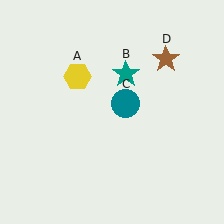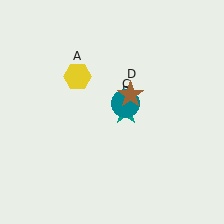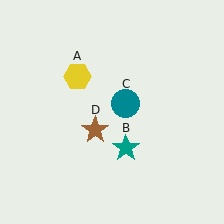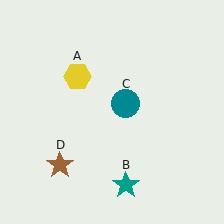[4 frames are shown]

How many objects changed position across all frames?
2 objects changed position: teal star (object B), brown star (object D).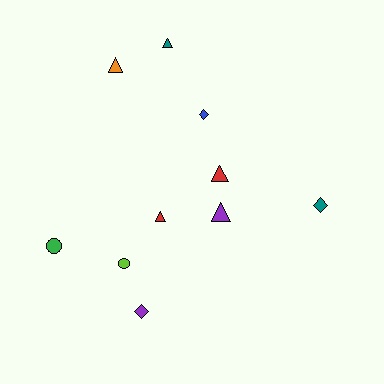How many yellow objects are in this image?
There are no yellow objects.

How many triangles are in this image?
There are 5 triangles.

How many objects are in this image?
There are 10 objects.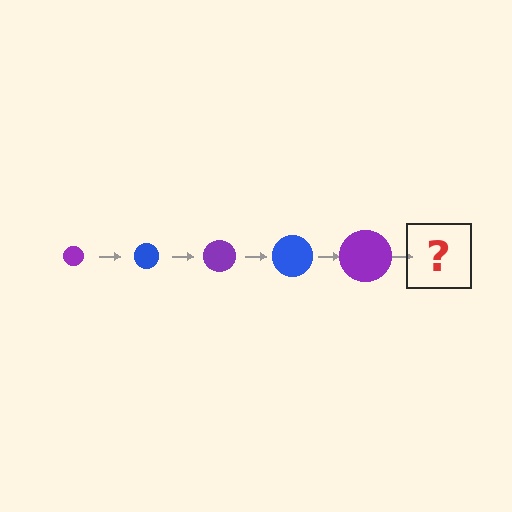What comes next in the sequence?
The next element should be a blue circle, larger than the previous one.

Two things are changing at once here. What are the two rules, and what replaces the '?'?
The two rules are that the circle grows larger each step and the color cycles through purple and blue. The '?' should be a blue circle, larger than the previous one.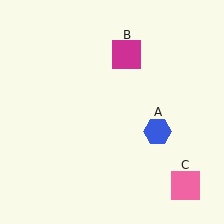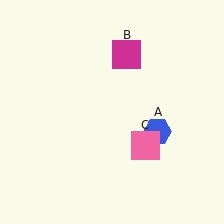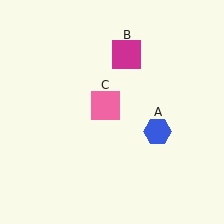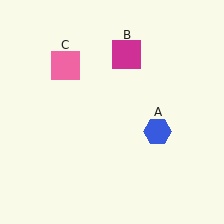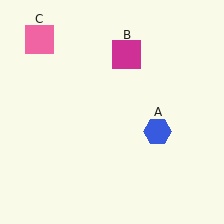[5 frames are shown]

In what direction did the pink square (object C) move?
The pink square (object C) moved up and to the left.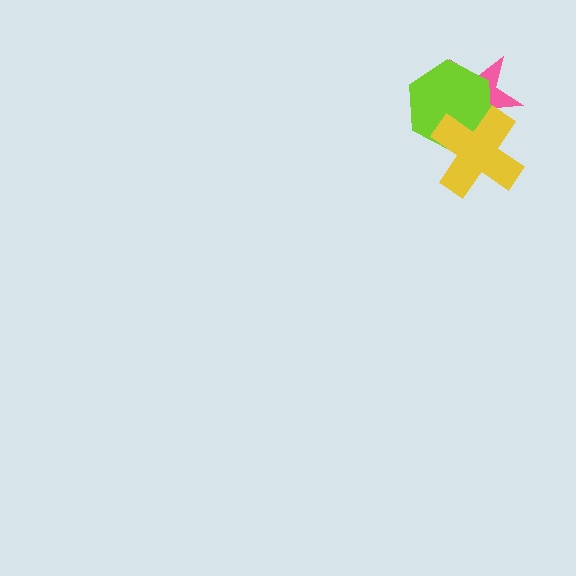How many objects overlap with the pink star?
2 objects overlap with the pink star.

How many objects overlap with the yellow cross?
2 objects overlap with the yellow cross.